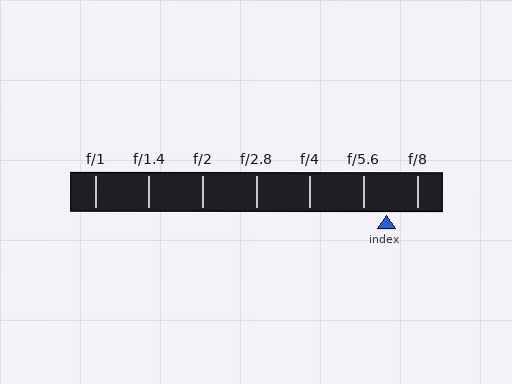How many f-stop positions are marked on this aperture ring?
There are 7 f-stop positions marked.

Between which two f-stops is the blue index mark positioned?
The index mark is between f/5.6 and f/8.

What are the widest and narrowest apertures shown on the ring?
The widest aperture shown is f/1 and the narrowest is f/8.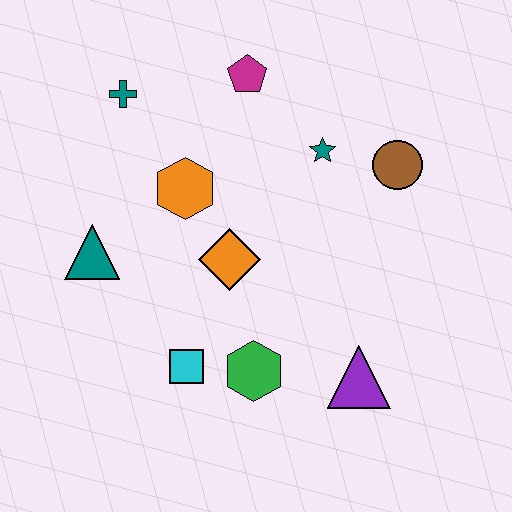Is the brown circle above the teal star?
No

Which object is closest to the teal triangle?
The orange hexagon is closest to the teal triangle.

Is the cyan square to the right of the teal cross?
Yes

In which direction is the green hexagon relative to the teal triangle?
The green hexagon is to the right of the teal triangle.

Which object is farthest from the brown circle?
The teal triangle is farthest from the brown circle.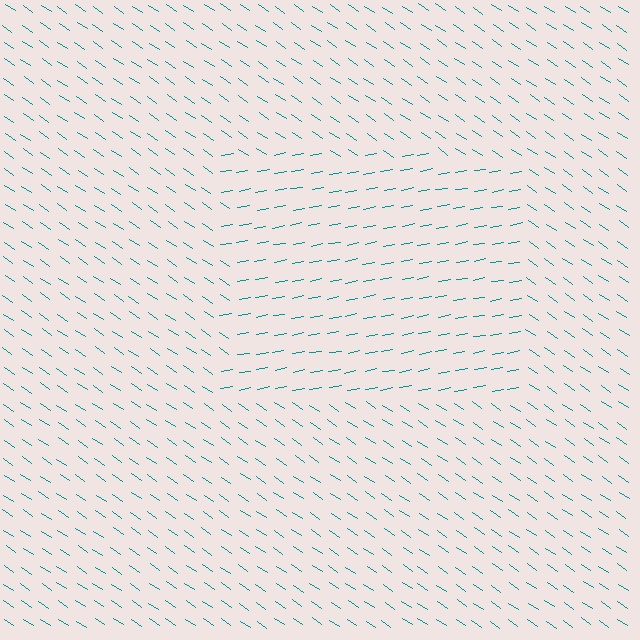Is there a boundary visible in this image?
Yes, there is a texture boundary formed by a change in line orientation.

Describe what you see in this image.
The image is filled with small teal line segments. A rectangle region in the image has lines oriented differently from the surrounding lines, creating a visible texture boundary.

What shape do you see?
I see a rectangle.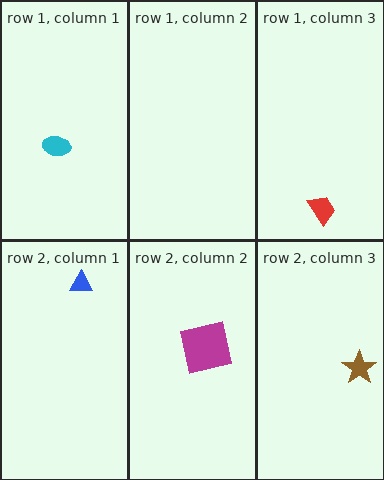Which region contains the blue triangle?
The row 2, column 1 region.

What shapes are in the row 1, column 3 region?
The red trapezoid.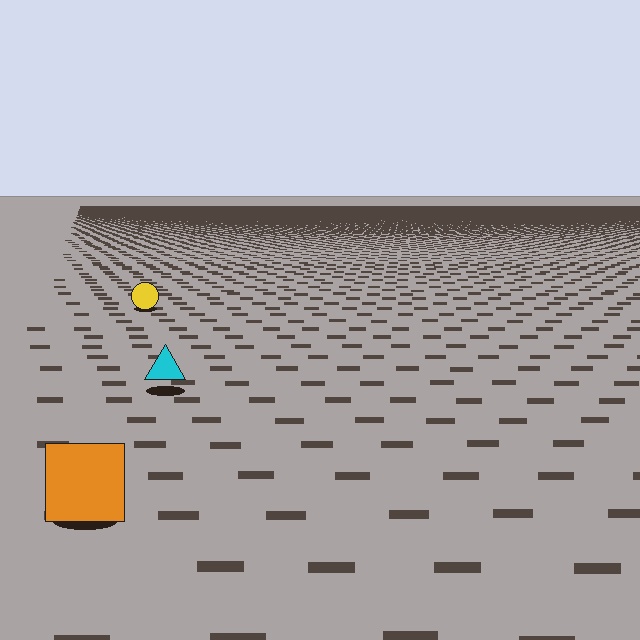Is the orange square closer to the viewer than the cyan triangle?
Yes. The orange square is closer — you can tell from the texture gradient: the ground texture is coarser near it.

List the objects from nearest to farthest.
From nearest to farthest: the orange square, the cyan triangle, the yellow circle.